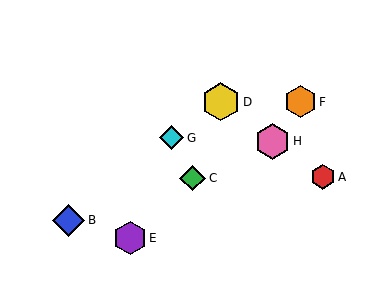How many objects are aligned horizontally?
2 objects (D, F) are aligned horizontally.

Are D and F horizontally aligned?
Yes, both are at y≈102.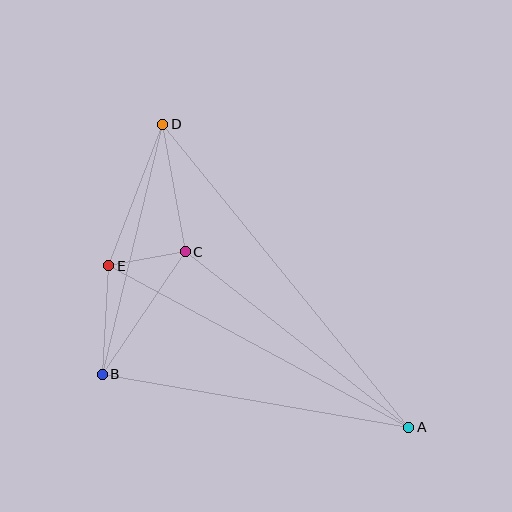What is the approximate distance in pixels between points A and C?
The distance between A and C is approximately 284 pixels.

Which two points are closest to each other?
Points C and E are closest to each other.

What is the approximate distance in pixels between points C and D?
The distance between C and D is approximately 129 pixels.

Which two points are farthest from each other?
Points A and D are farthest from each other.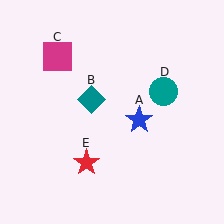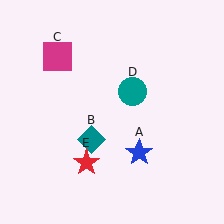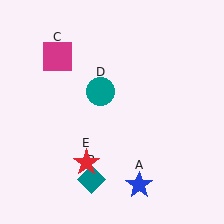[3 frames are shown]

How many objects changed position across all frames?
3 objects changed position: blue star (object A), teal diamond (object B), teal circle (object D).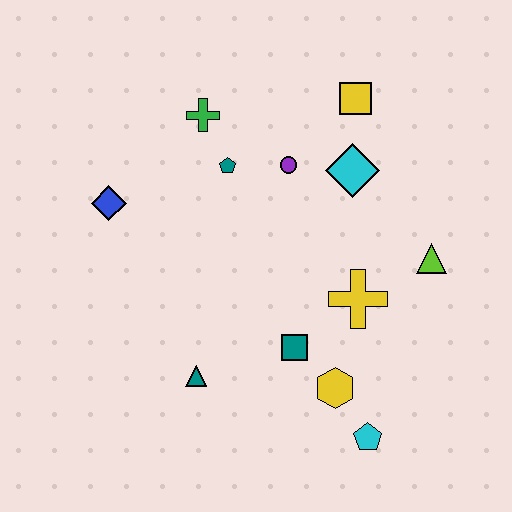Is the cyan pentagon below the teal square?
Yes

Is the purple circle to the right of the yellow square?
No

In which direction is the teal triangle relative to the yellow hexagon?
The teal triangle is to the left of the yellow hexagon.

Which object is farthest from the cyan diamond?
The cyan pentagon is farthest from the cyan diamond.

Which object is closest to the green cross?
The teal pentagon is closest to the green cross.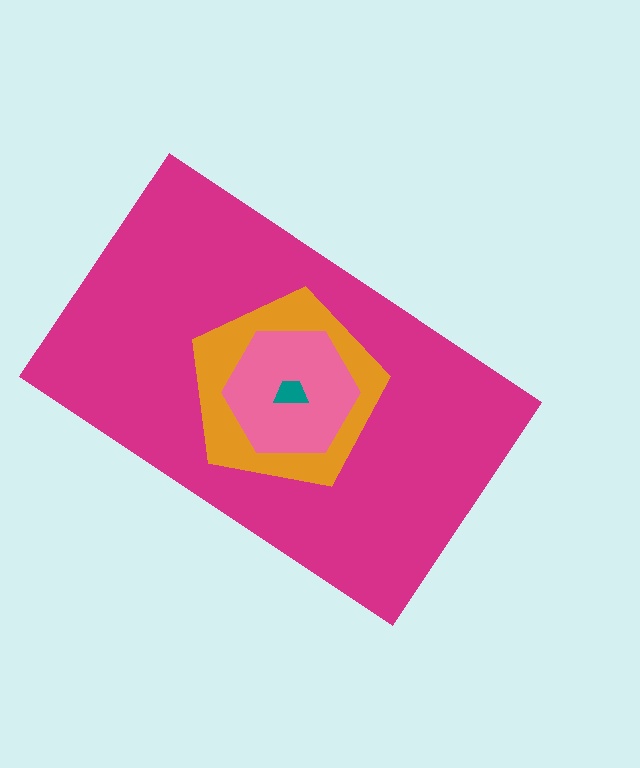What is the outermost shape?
The magenta rectangle.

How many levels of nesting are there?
4.